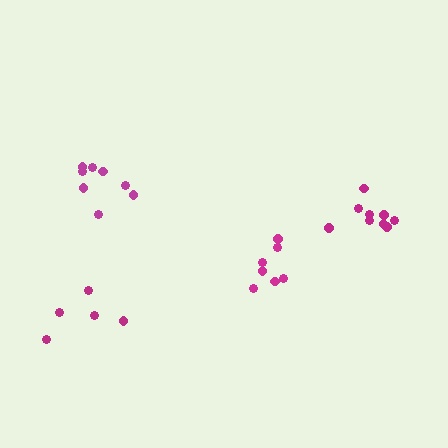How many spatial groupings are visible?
There are 4 spatial groupings.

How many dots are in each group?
Group 1: 9 dots, Group 2: 5 dots, Group 3: 7 dots, Group 4: 8 dots (29 total).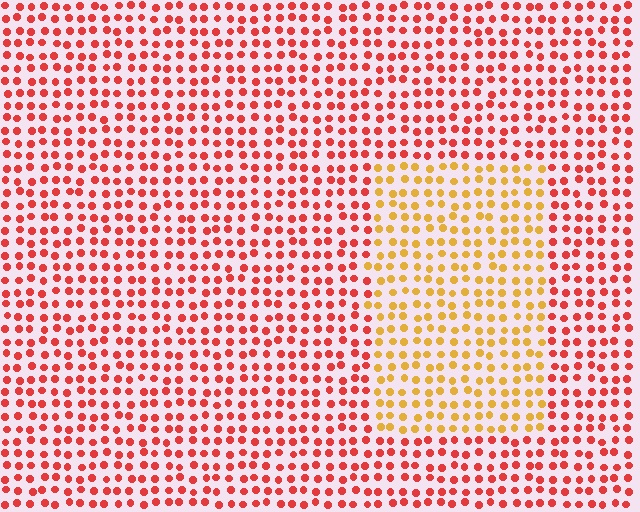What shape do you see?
I see a rectangle.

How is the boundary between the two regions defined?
The boundary is defined purely by a slight shift in hue (about 43 degrees). Spacing, size, and orientation are identical on both sides.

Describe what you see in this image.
The image is filled with small red elements in a uniform arrangement. A rectangle-shaped region is visible where the elements are tinted to a slightly different hue, forming a subtle color boundary.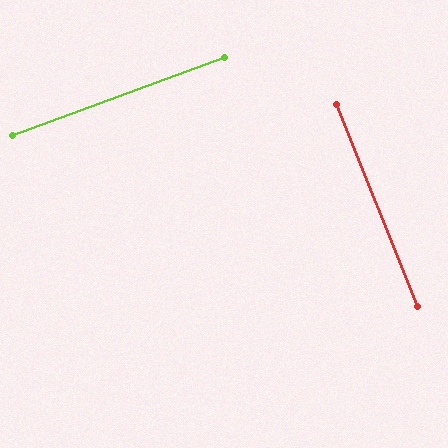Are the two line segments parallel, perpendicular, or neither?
Perpendicular — they meet at approximately 88°.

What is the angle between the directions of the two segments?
Approximately 88 degrees.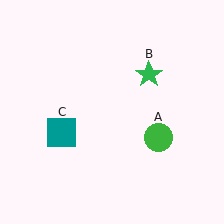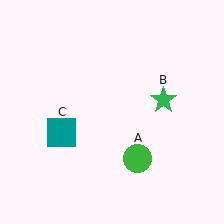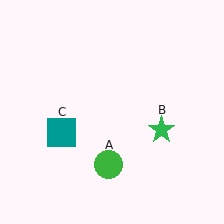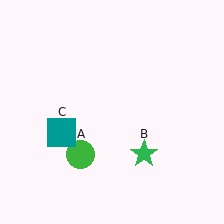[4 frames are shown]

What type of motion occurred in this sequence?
The green circle (object A), green star (object B) rotated clockwise around the center of the scene.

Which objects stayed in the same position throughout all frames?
Teal square (object C) remained stationary.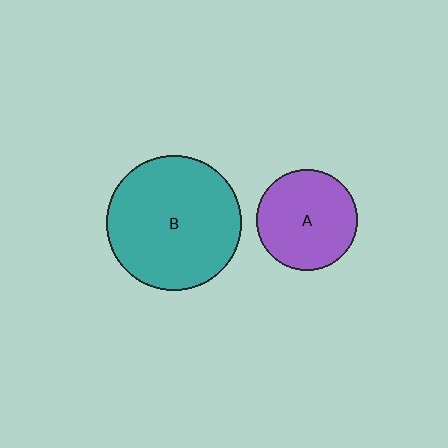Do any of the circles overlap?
No, none of the circles overlap.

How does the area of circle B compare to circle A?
Approximately 1.8 times.